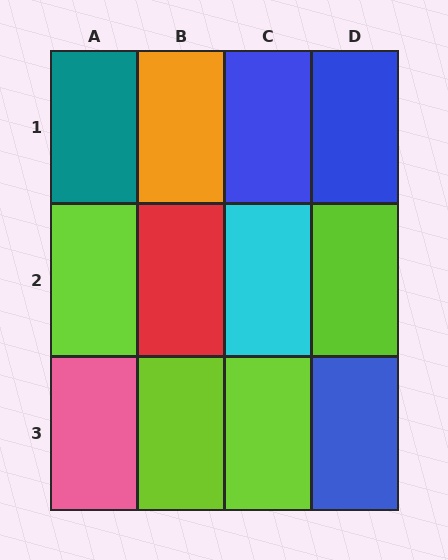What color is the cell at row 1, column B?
Orange.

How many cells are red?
1 cell is red.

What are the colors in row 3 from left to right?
Pink, lime, lime, blue.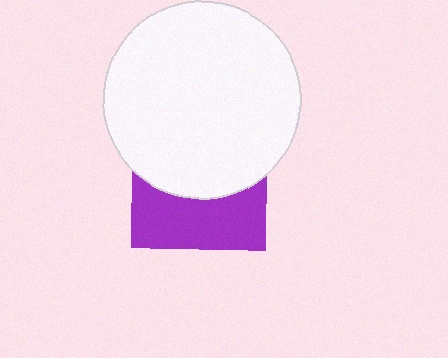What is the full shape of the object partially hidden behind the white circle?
The partially hidden object is a purple square.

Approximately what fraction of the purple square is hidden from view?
Roughly 57% of the purple square is hidden behind the white circle.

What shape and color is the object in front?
The object in front is a white circle.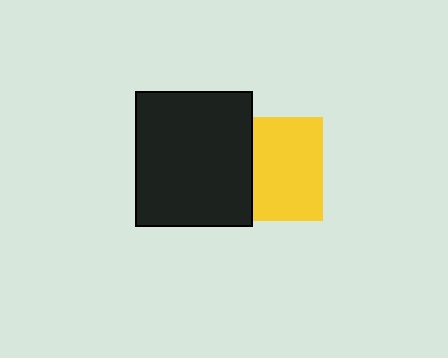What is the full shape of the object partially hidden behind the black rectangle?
The partially hidden object is a yellow square.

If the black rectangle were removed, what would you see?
You would see the complete yellow square.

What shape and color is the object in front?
The object in front is a black rectangle.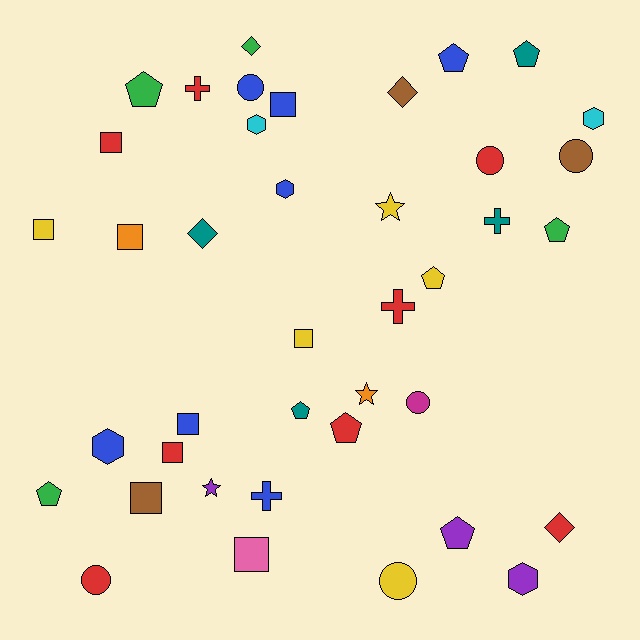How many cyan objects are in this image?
There are 2 cyan objects.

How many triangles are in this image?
There are no triangles.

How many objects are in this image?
There are 40 objects.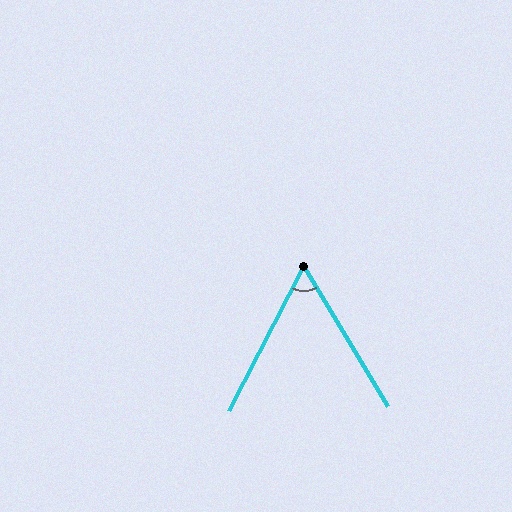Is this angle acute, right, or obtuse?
It is acute.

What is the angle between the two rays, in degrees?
Approximately 58 degrees.